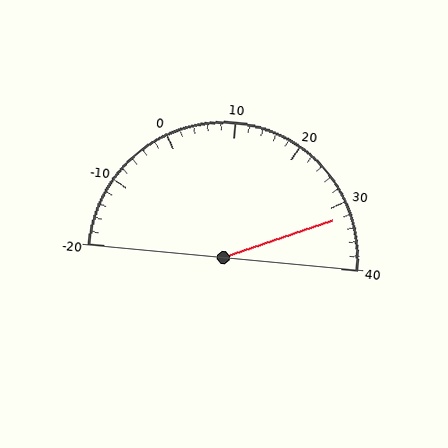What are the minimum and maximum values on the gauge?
The gauge ranges from -20 to 40.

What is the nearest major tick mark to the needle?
The nearest major tick mark is 30.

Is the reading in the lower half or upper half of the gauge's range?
The reading is in the upper half of the range (-20 to 40).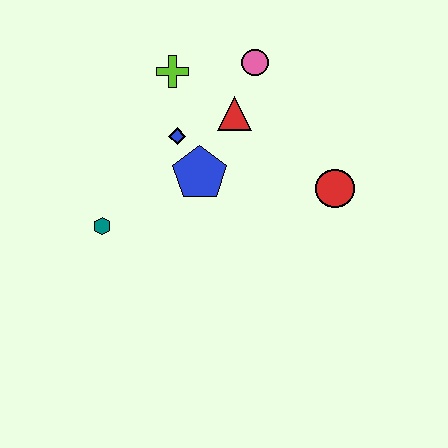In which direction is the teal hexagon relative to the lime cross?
The teal hexagon is below the lime cross.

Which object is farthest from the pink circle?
The teal hexagon is farthest from the pink circle.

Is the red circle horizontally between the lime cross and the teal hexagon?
No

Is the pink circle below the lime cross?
No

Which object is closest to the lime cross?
The blue diamond is closest to the lime cross.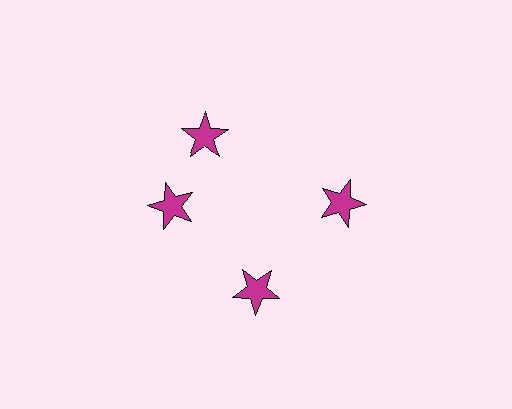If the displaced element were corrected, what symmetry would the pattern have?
It would have 4-fold rotational symmetry — the pattern would map onto itself every 90 degrees.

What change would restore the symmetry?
The symmetry would be restored by rotating it back into even spacing with its neighbors so that all 4 stars sit at equal angles and equal distance from the center.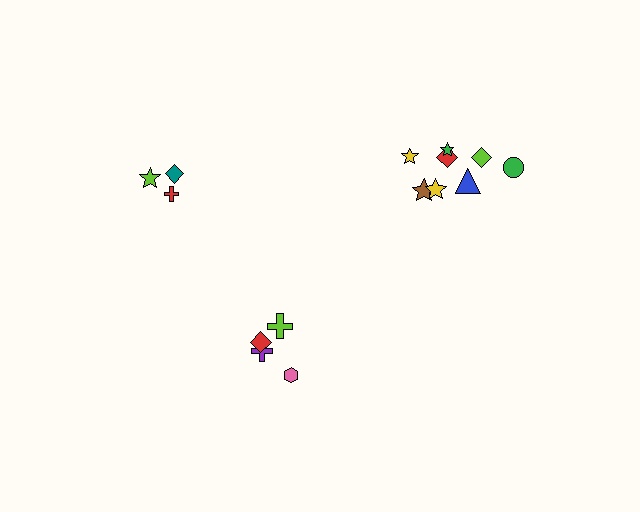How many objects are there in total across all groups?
There are 15 objects.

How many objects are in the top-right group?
There are 8 objects.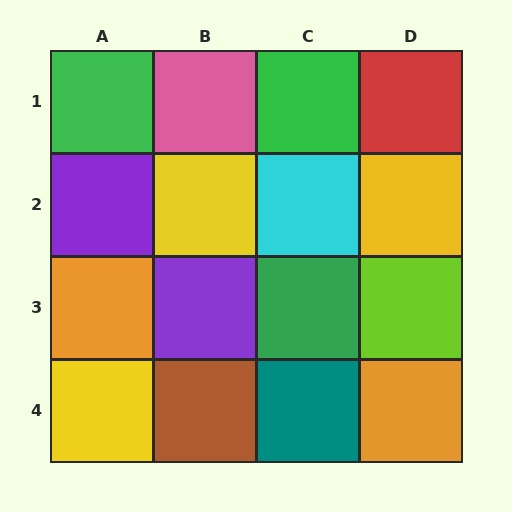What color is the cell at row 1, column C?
Green.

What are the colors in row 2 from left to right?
Purple, yellow, cyan, yellow.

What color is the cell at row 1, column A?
Green.